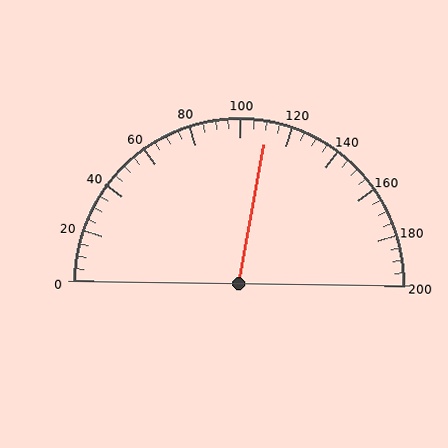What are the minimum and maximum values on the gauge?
The gauge ranges from 0 to 200.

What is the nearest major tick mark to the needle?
The nearest major tick mark is 120.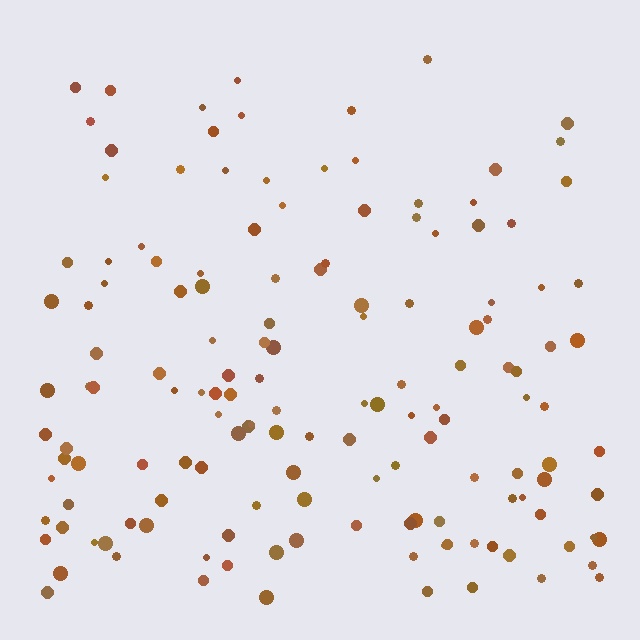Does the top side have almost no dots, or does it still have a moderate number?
Still a moderate number, just noticeably fewer than the bottom.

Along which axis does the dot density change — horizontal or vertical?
Vertical.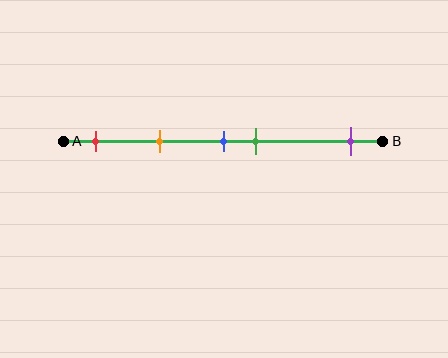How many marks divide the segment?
There are 5 marks dividing the segment.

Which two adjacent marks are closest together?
The blue and green marks are the closest adjacent pair.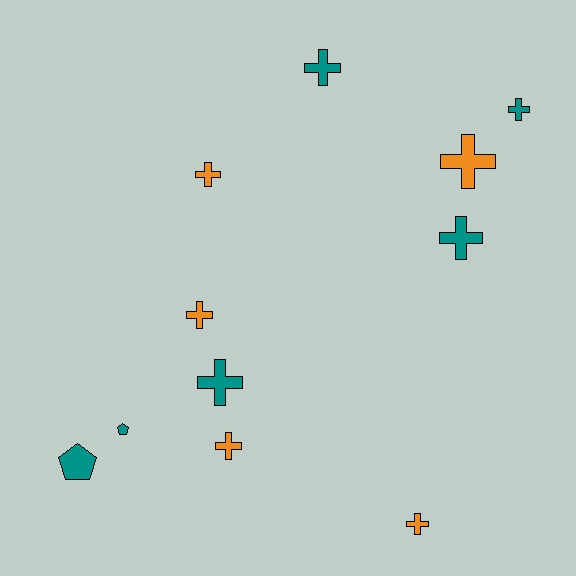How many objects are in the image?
There are 11 objects.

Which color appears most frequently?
Teal, with 6 objects.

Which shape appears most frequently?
Cross, with 9 objects.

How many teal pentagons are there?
There are 2 teal pentagons.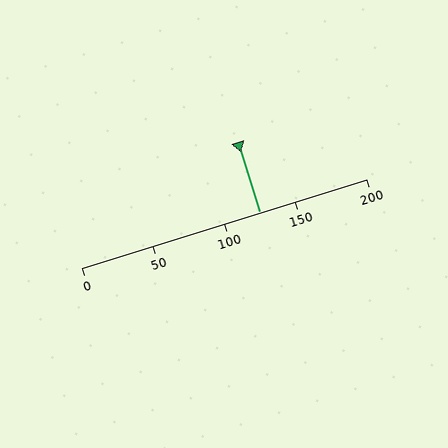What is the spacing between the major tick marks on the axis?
The major ticks are spaced 50 apart.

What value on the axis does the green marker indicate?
The marker indicates approximately 125.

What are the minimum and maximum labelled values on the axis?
The axis runs from 0 to 200.